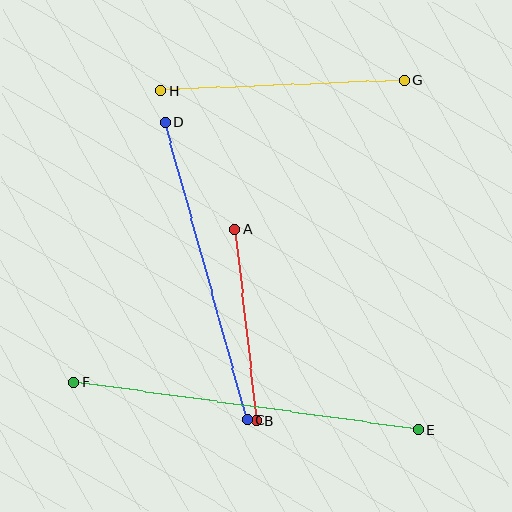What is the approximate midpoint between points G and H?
The midpoint is at approximately (283, 86) pixels.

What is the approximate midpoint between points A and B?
The midpoint is at approximately (246, 325) pixels.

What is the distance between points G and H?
The distance is approximately 244 pixels.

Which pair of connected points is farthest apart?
Points E and F are farthest apart.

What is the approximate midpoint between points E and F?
The midpoint is at approximately (246, 406) pixels.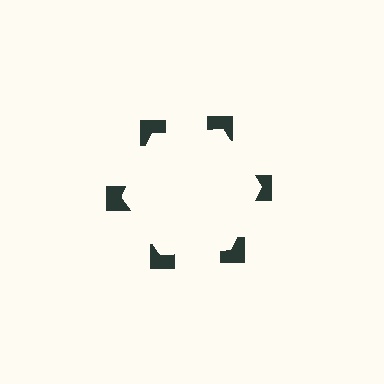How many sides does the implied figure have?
6 sides.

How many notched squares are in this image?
There are 6 — one at each vertex of the illusory hexagon.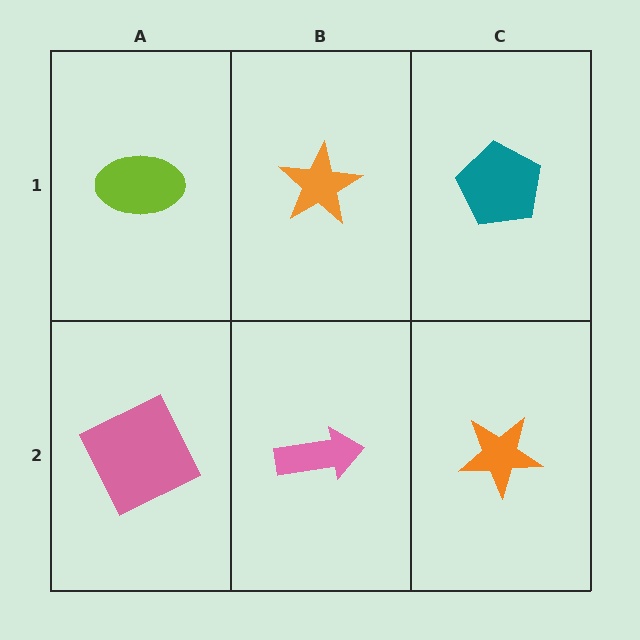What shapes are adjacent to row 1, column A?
A pink square (row 2, column A), an orange star (row 1, column B).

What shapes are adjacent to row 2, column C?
A teal pentagon (row 1, column C), a pink arrow (row 2, column B).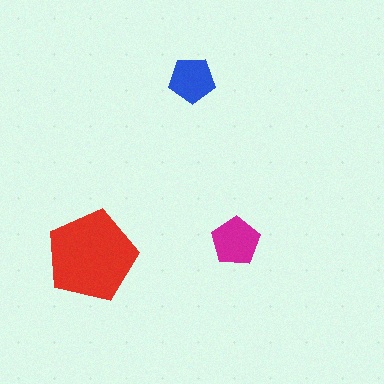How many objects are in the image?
There are 3 objects in the image.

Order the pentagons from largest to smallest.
the red one, the magenta one, the blue one.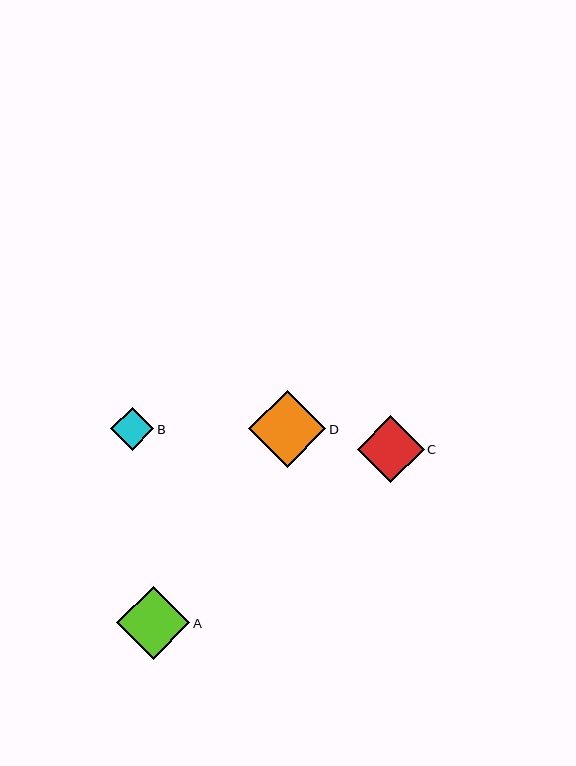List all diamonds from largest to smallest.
From largest to smallest: D, A, C, B.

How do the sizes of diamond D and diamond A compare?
Diamond D and diamond A are approximately the same size.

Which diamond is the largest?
Diamond D is the largest with a size of approximately 77 pixels.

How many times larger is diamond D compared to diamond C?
Diamond D is approximately 1.2 times the size of diamond C.